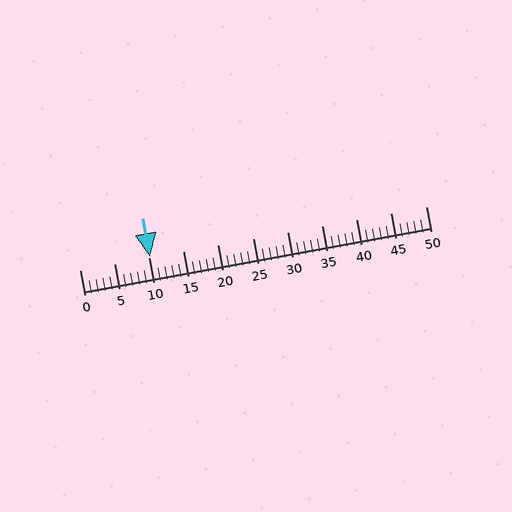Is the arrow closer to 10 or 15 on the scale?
The arrow is closer to 10.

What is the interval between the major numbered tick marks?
The major tick marks are spaced 5 units apart.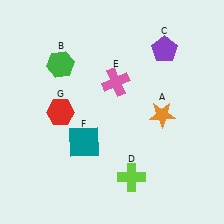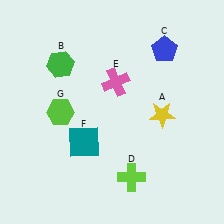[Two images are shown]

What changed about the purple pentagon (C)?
In Image 1, C is purple. In Image 2, it changed to blue.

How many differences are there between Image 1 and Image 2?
There are 3 differences between the two images.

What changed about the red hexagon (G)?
In Image 1, G is red. In Image 2, it changed to lime.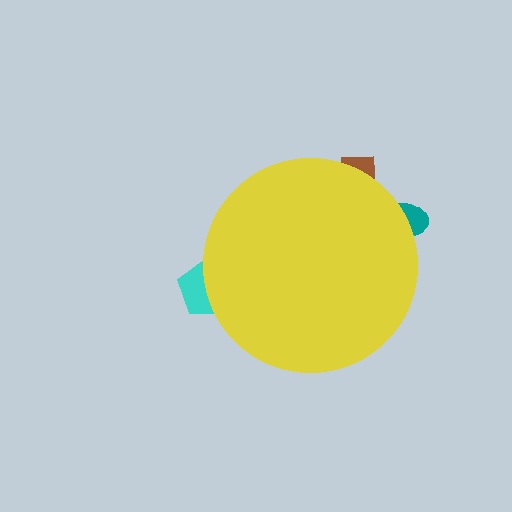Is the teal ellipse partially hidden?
Yes, the teal ellipse is partially hidden behind the yellow circle.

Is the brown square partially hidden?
Yes, the brown square is partially hidden behind the yellow circle.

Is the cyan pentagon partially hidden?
Yes, the cyan pentagon is partially hidden behind the yellow circle.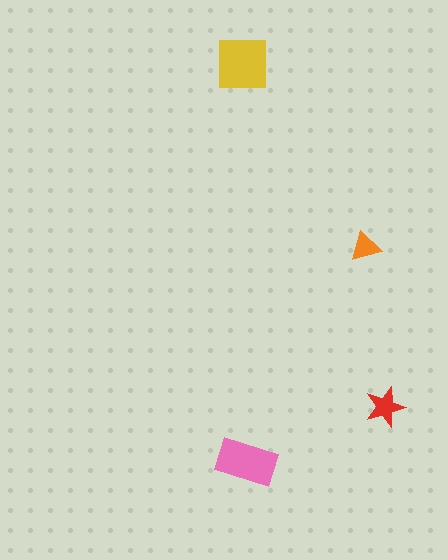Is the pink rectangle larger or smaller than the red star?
Larger.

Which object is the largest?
The yellow square.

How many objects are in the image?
There are 4 objects in the image.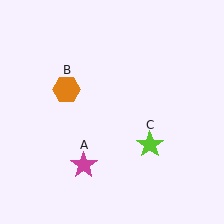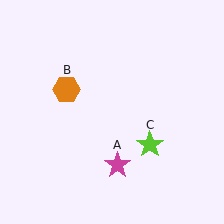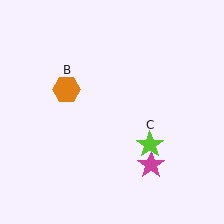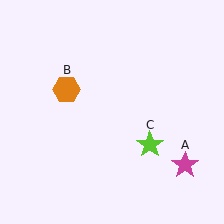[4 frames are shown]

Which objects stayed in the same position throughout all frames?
Orange hexagon (object B) and lime star (object C) remained stationary.